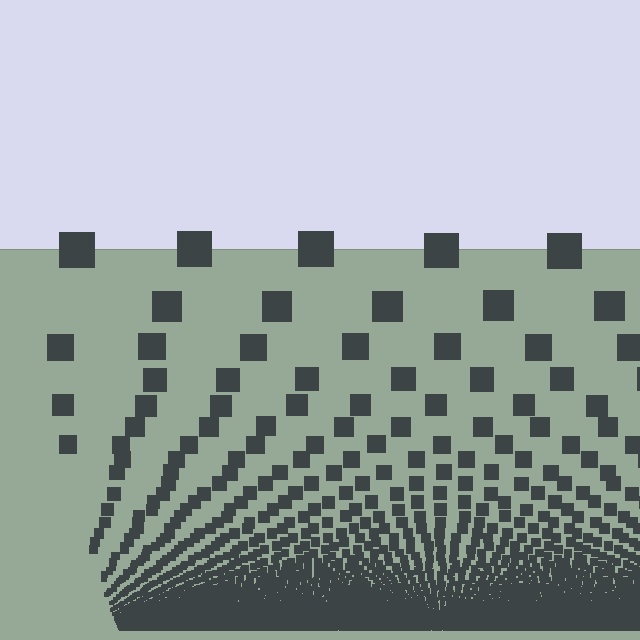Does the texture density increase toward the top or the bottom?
Density increases toward the bottom.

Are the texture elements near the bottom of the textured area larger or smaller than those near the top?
Smaller. The gradient is inverted — elements near the bottom are smaller and denser.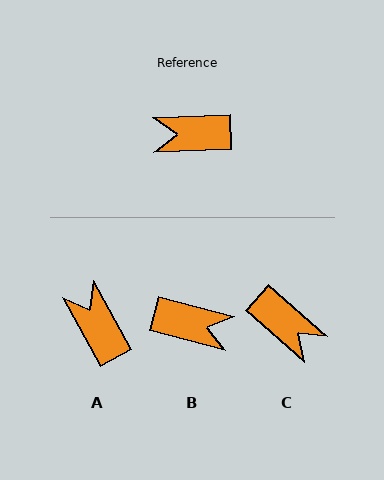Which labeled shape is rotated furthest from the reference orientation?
B, about 163 degrees away.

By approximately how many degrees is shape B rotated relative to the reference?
Approximately 163 degrees counter-clockwise.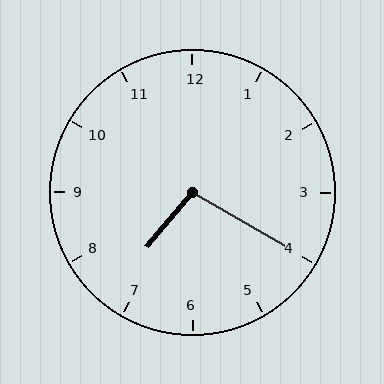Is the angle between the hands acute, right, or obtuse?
It is obtuse.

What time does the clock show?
7:20.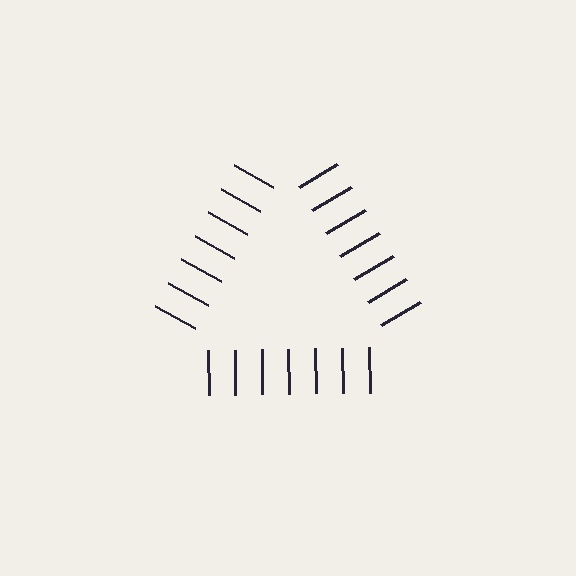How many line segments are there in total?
21 — 7 along each of the 3 edges.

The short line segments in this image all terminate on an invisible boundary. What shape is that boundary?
An illusory triangle — the line segments terminate on its edges but no continuous stroke is drawn.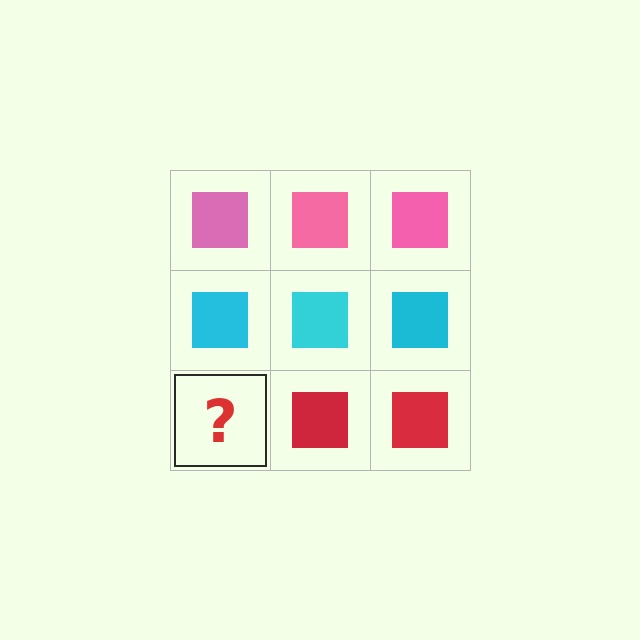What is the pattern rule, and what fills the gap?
The rule is that each row has a consistent color. The gap should be filled with a red square.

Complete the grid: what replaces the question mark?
The question mark should be replaced with a red square.